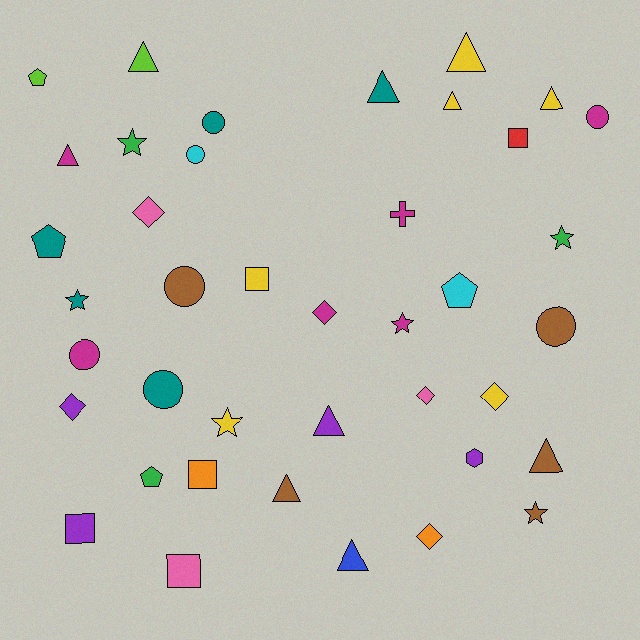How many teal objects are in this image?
There are 5 teal objects.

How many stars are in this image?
There are 6 stars.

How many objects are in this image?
There are 40 objects.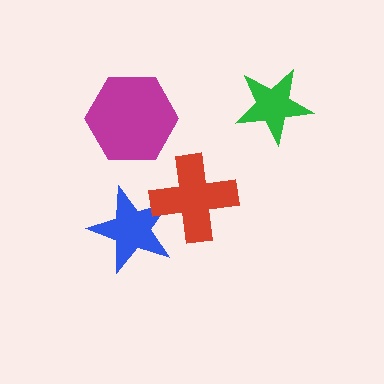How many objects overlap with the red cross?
1 object overlaps with the red cross.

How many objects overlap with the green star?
0 objects overlap with the green star.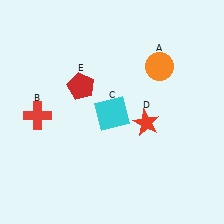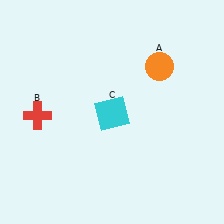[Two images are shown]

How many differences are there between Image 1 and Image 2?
There are 2 differences between the two images.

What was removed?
The red pentagon (E), the red star (D) were removed in Image 2.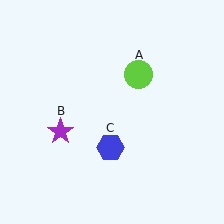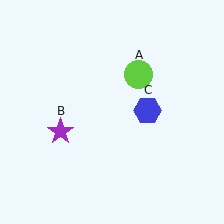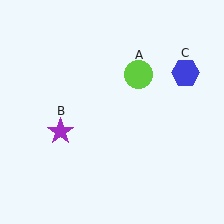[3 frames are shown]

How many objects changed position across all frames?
1 object changed position: blue hexagon (object C).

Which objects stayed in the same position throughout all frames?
Lime circle (object A) and purple star (object B) remained stationary.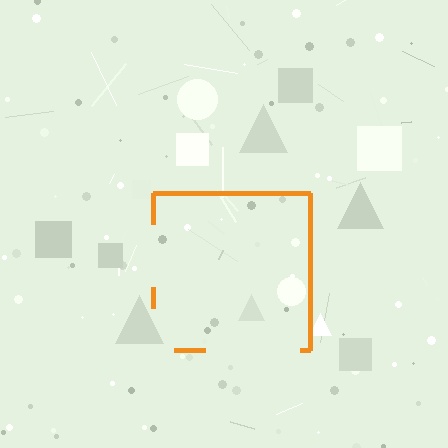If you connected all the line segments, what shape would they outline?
They would outline a square.